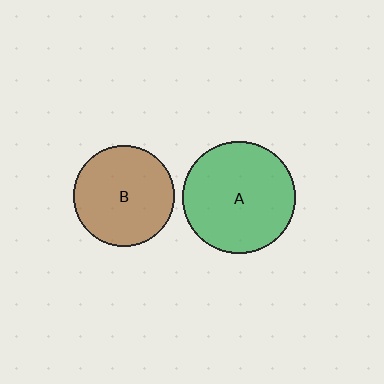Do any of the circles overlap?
No, none of the circles overlap.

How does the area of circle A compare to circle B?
Approximately 1.2 times.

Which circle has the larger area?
Circle A (green).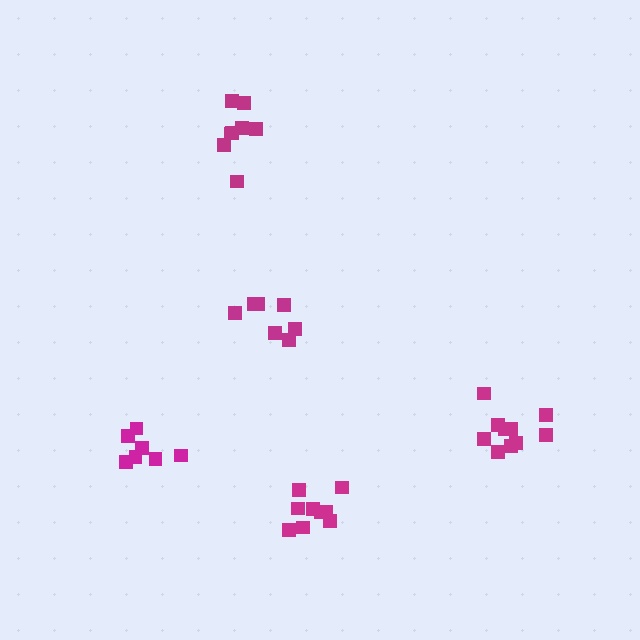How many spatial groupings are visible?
There are 5 spatial groupings.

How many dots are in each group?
Group 1: 7 dots, Group 2: 10 dots, Group 3: 7 dots, Group 4: 10 dots, Group 5: 8 dots (42 total).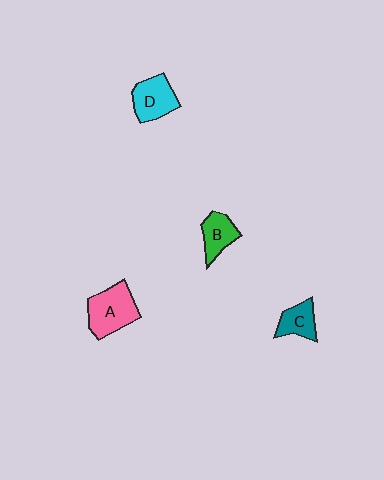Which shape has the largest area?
Shape A (pink).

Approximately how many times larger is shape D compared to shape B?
Approximately 1.3 times.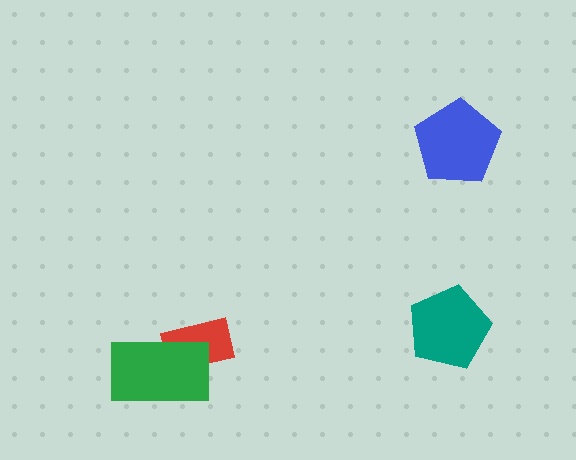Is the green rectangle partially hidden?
No, no other shape covers it.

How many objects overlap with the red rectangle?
1 object overlaps with the red rectangle.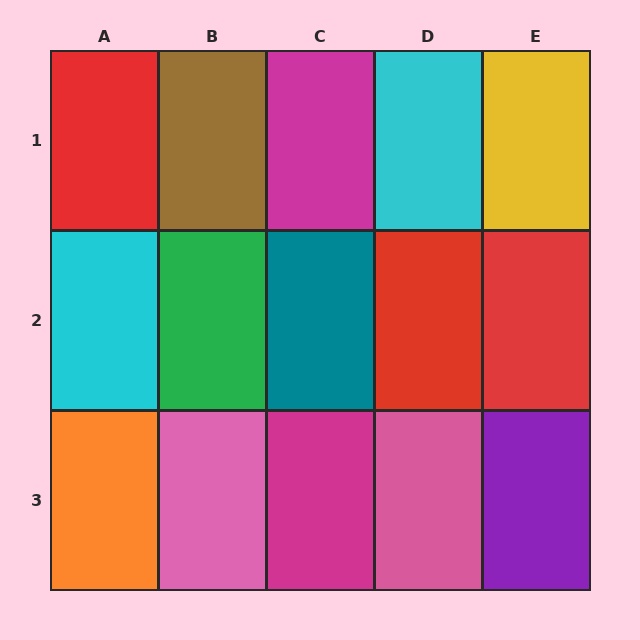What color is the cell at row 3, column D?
Pink.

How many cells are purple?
1 cell is purple.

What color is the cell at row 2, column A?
Cyan.